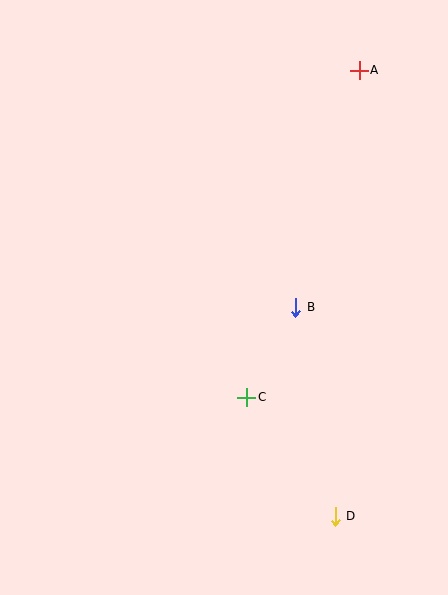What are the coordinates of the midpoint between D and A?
The midpoint between D and A is at (347, 294).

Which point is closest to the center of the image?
Point B at (296, 307) is closest to the center.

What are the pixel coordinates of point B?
Point B is at (296, 307).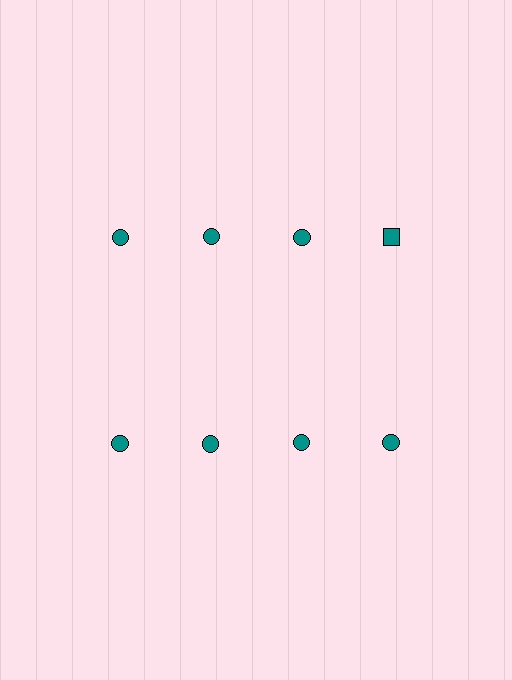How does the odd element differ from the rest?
It has a different shape: square instead of circle.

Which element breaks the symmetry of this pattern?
The teal square in the top row, second from right column breaks the symmetry. All other shapes are teal circles.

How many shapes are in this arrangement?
There are 8 shapes arranged in a grid pattern.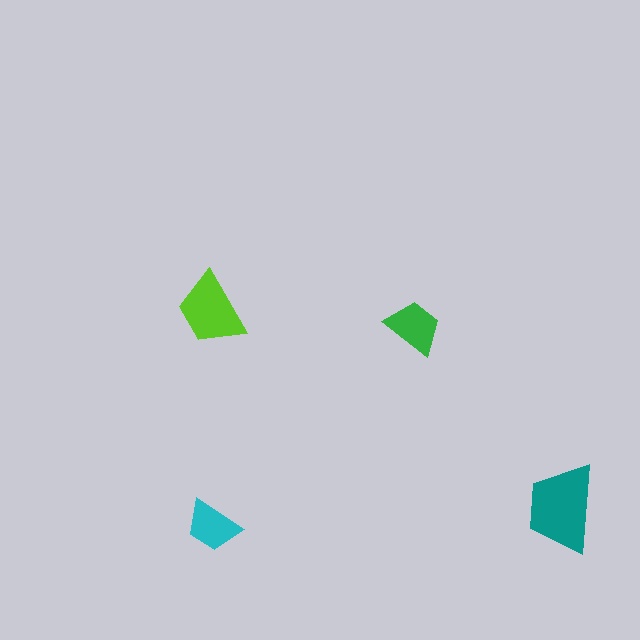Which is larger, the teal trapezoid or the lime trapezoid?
The teal one.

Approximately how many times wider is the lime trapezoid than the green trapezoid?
About 1.5 times wider.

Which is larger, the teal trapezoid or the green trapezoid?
The teal one.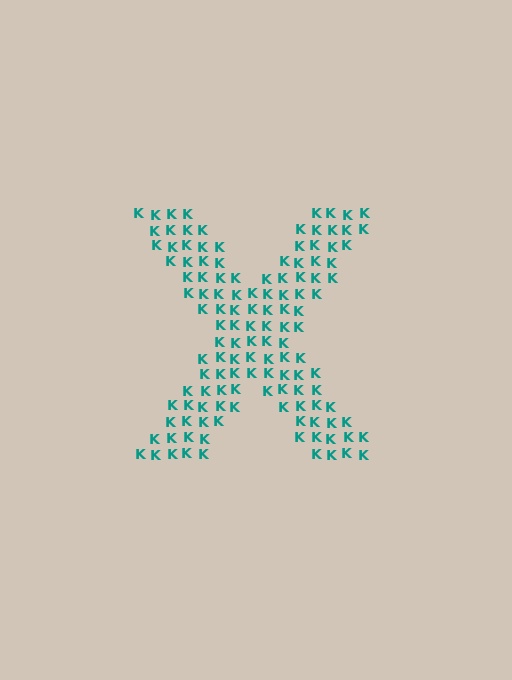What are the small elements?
The small elements are letter K's.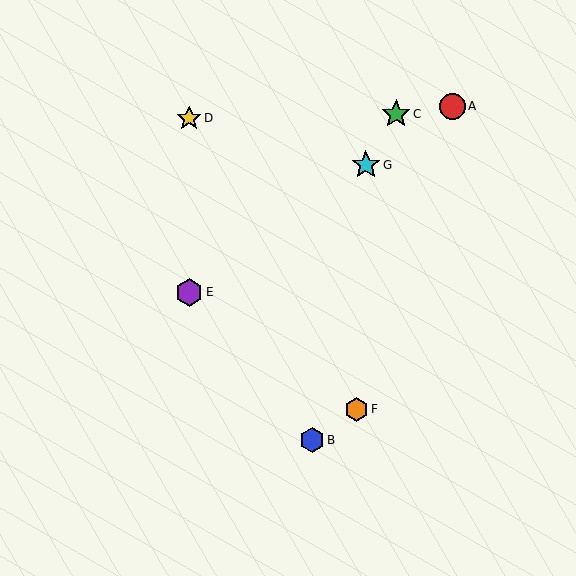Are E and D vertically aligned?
Yes, both are at x≈189.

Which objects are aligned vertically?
Objects D, E are aligned vertically.